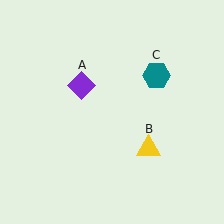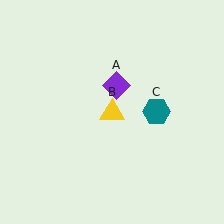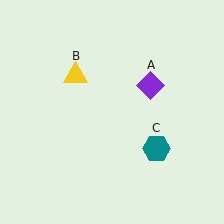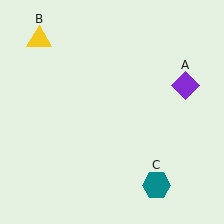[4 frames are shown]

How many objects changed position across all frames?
3 objects changed position: purple diamond (object A), yellow triangle (object B), teal hexagon (object C).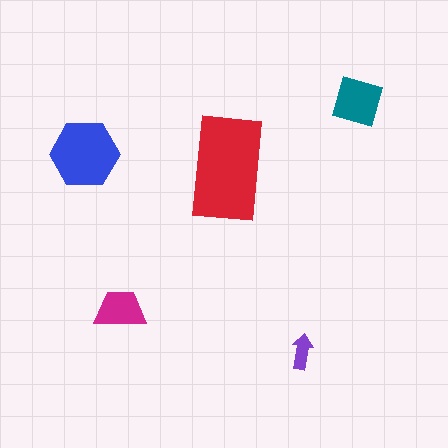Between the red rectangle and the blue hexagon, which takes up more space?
The red rectangle.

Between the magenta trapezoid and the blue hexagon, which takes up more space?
The blue hexagon.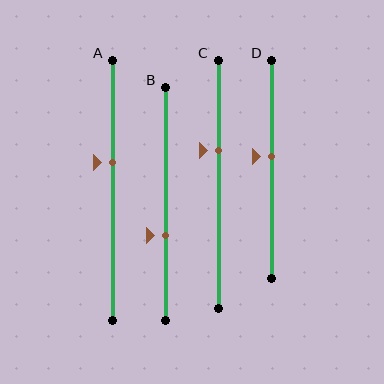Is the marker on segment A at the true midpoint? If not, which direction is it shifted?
No, the marker on segment A is shifted upward by about 10% of the segment length.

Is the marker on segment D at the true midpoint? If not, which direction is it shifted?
No, the marker on segment D is shifted upward by about 6% of the segment length.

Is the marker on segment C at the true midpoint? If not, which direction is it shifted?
No, the marker on segment C is shifted upward by about 13% of the segment length.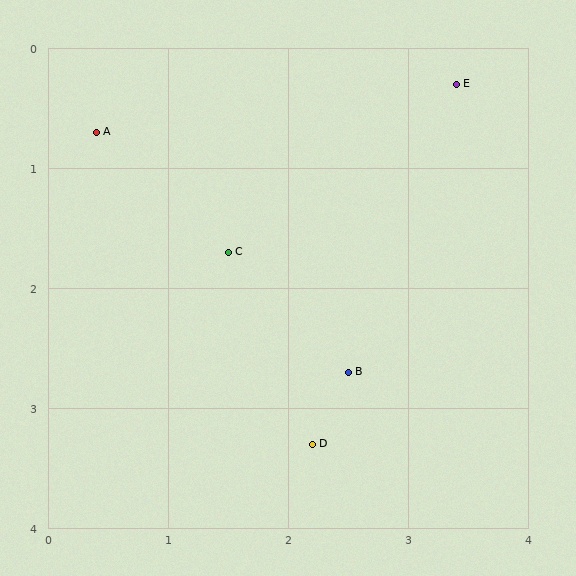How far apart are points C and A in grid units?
Points C and A are about 1.5 grid units apart.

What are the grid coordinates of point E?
Point E is at approximately (3.4, 0.3).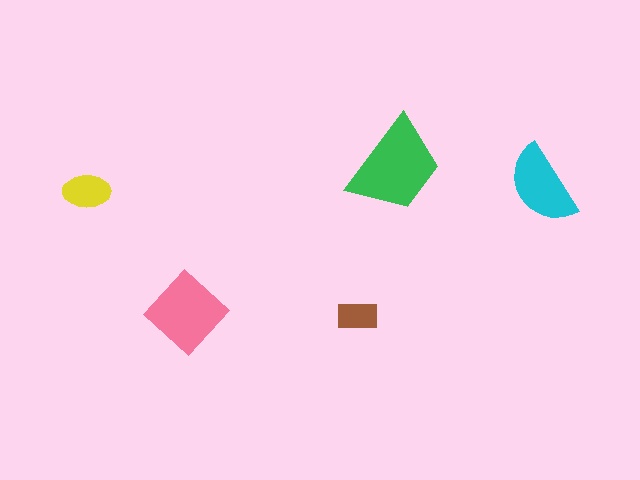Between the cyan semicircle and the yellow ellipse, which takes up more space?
The cyan semicircle.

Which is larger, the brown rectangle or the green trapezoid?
The green trapezoid.